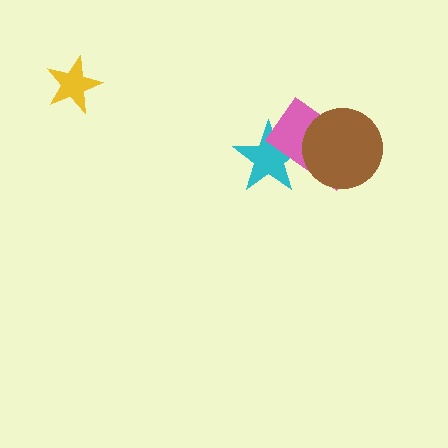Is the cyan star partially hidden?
Yes, it is partially covered by another shape.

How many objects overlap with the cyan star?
1 object overlaps with the cyan star.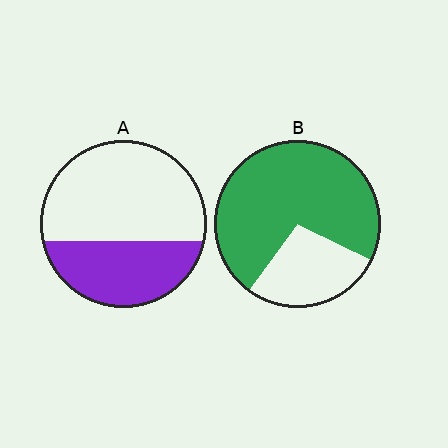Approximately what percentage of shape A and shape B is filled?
A is approximately 35% and B is approximately 70%.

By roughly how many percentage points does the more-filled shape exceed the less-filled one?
By roughly 35 percentage points (B over A).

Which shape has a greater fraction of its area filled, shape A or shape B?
Shape B.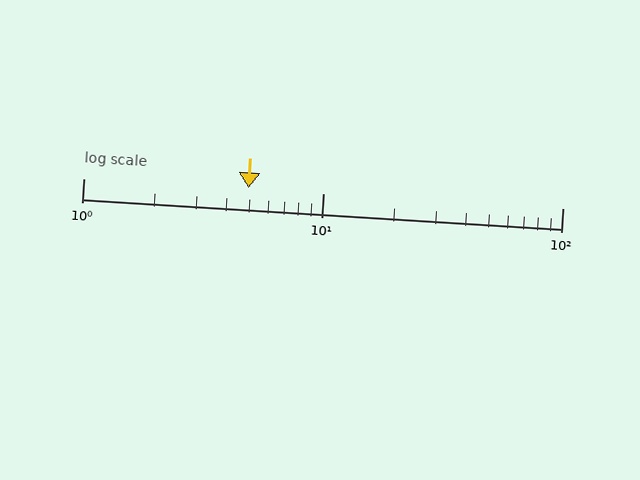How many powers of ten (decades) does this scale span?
The scale spans 2 decades, from 1 to 100.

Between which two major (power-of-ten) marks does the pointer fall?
The pointer is between 1 and 10.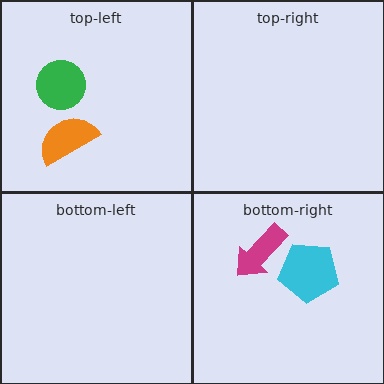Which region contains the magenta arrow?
The bottom-right region.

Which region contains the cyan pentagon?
The bottom-right region.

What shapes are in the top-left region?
The orange semicircle, the green circle.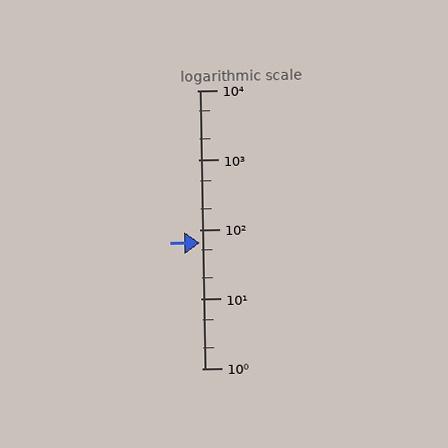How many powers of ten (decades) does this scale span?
The scale spans 4 decades, from 1 to 10000.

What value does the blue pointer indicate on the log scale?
The pointer indicates approximately 64.